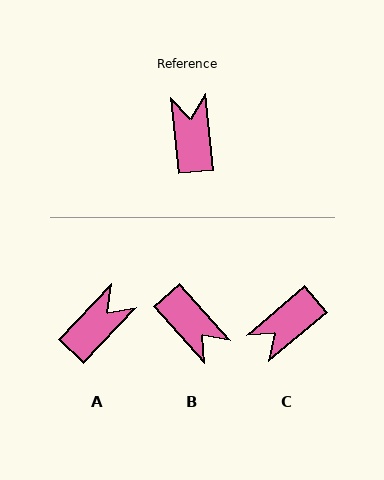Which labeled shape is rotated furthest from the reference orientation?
B, about 144 degrees away.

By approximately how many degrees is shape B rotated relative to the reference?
Approximately 144 degrees clockwise.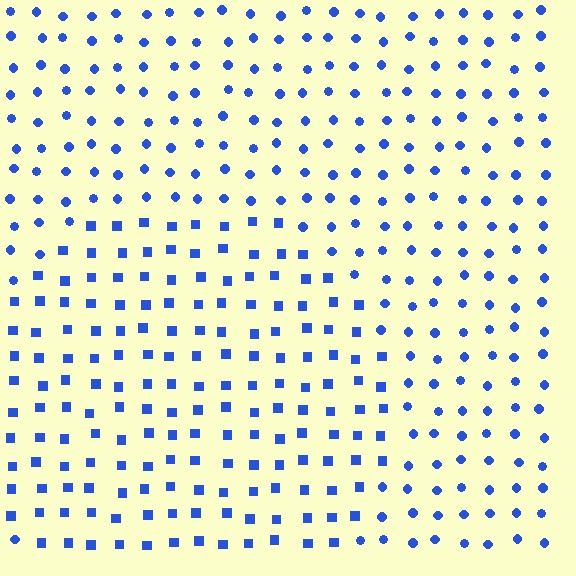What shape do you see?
I see a circle.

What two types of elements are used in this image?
The image uses squares inside the circle region and circles outside it.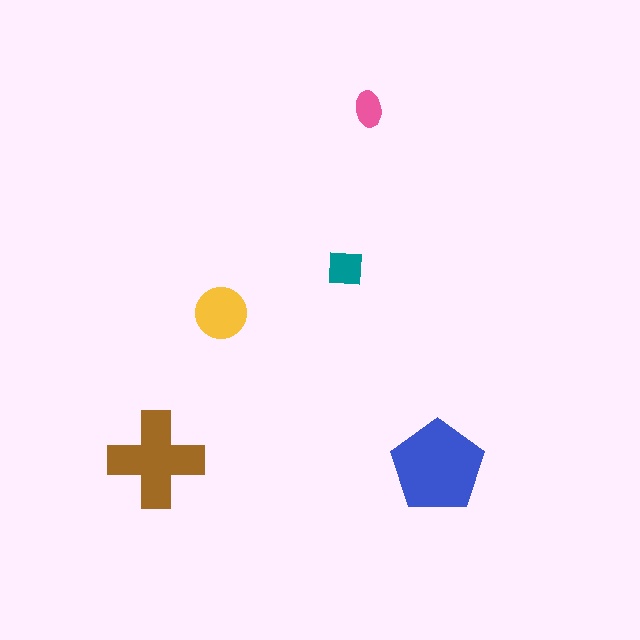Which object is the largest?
The blue pentagon.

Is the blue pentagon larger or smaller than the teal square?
Larger.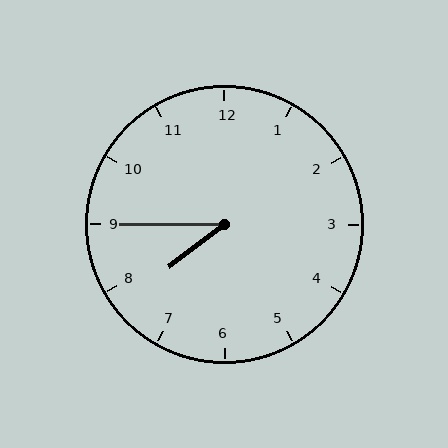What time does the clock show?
7:45.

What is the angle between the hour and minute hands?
Approximately 38 degrees.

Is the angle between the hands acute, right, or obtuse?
It is acute.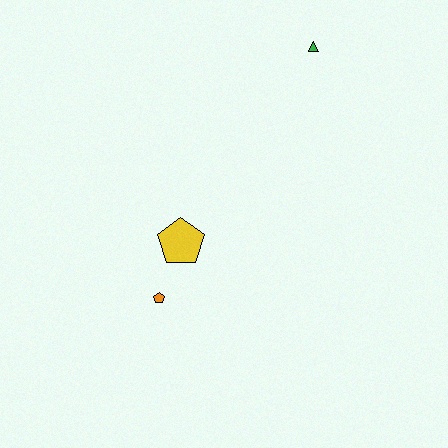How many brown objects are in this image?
There are no brown objects.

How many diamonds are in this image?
There are no diamonds.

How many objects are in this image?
There are 3 objects.